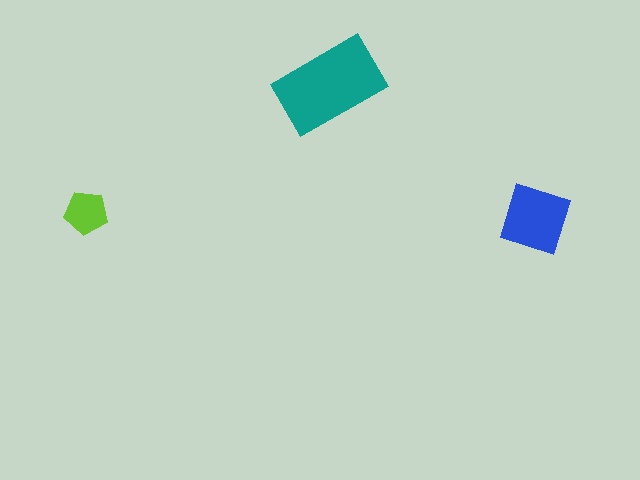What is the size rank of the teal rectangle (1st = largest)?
1st.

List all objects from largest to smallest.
The teal rectangle, the blue diamond, the lime pentagon.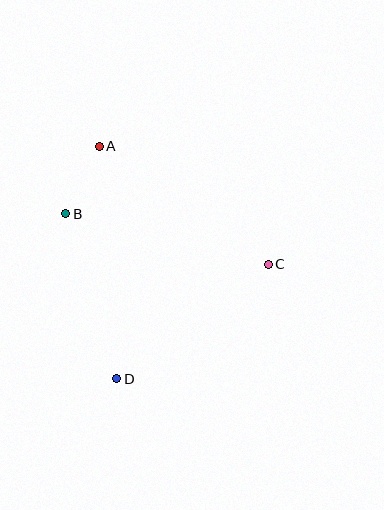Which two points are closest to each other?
Points A and B are closest to each other.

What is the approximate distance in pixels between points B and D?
The distance between B and D is approximately 173 pixels.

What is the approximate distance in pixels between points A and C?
The distance between A and C is approximately 206 pixels.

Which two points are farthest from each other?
Points A and D are farthest from each other.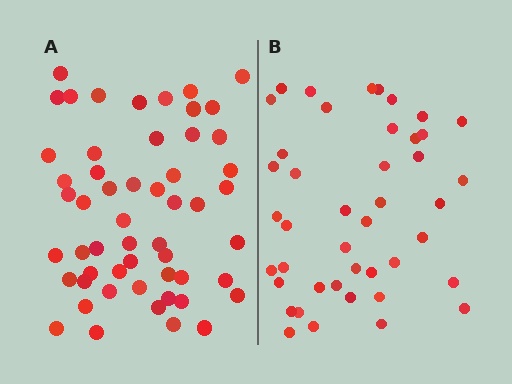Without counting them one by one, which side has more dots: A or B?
Region A (the left region) has more dots.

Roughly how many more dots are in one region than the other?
Region A has roughly 12 or so more dots than region B.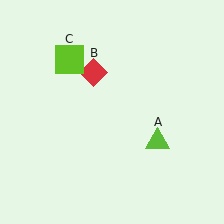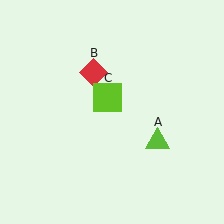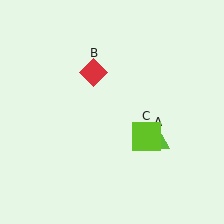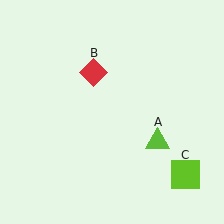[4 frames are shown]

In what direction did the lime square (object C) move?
The lime square (object C) moved down and to the right.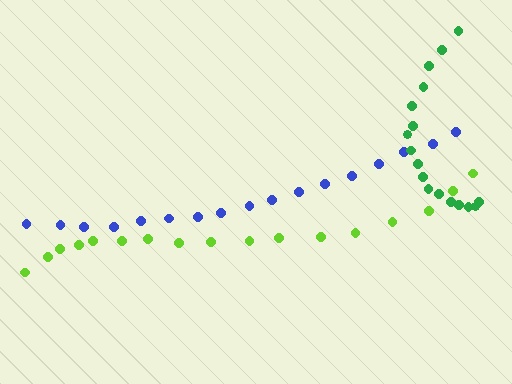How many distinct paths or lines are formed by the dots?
There are 3 distinct paths.